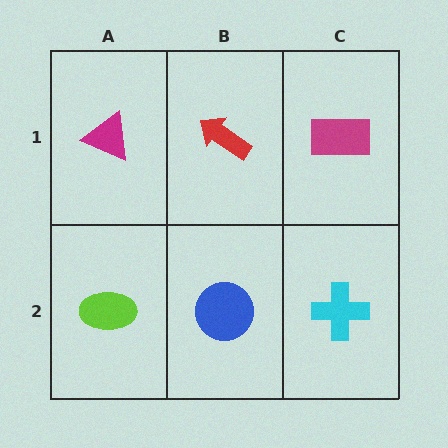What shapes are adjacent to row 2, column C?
A magenta rectangle (row 1, column C), a blue circle (row 2, column B).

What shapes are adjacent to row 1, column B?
A blue circle (row 2, column B), a magenta triangle (row 1, column A), a magenta rectangle (row 1, column C).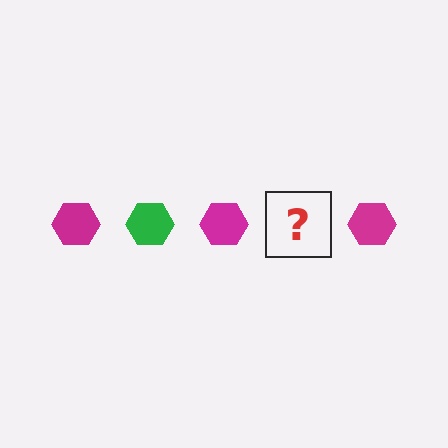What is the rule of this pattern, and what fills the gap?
The rule is that the pattern cycles through magenta, green hexagons. The gap should be filled with a green hexagon.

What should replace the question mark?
The question mark should be replaced with a green hexagon.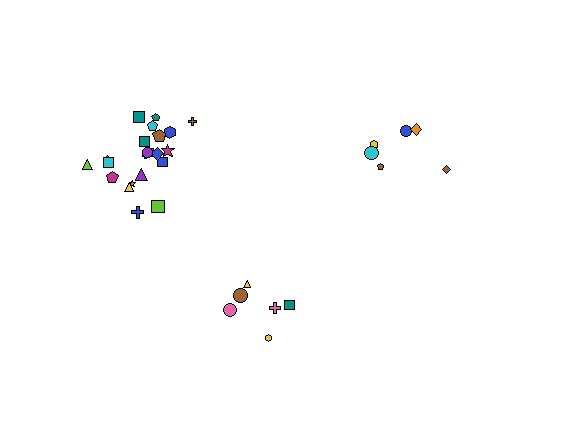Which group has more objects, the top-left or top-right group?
The top-left group.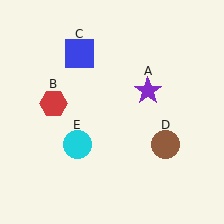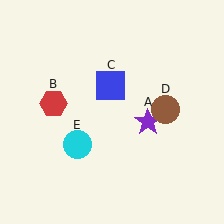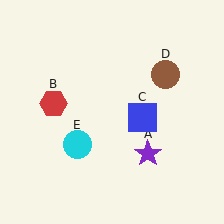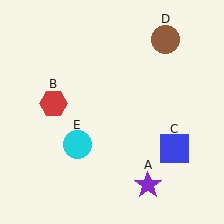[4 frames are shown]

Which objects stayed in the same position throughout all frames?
Red hexagon (object B) and cyan circle (object E) remained stationary.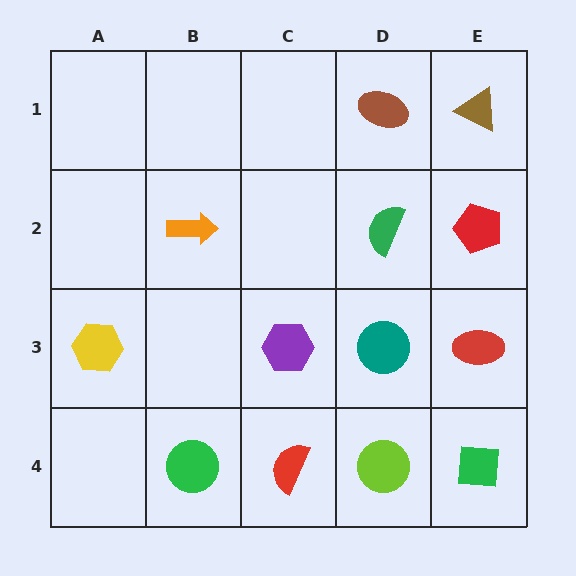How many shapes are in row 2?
3 shapes.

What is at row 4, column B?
A green circle.